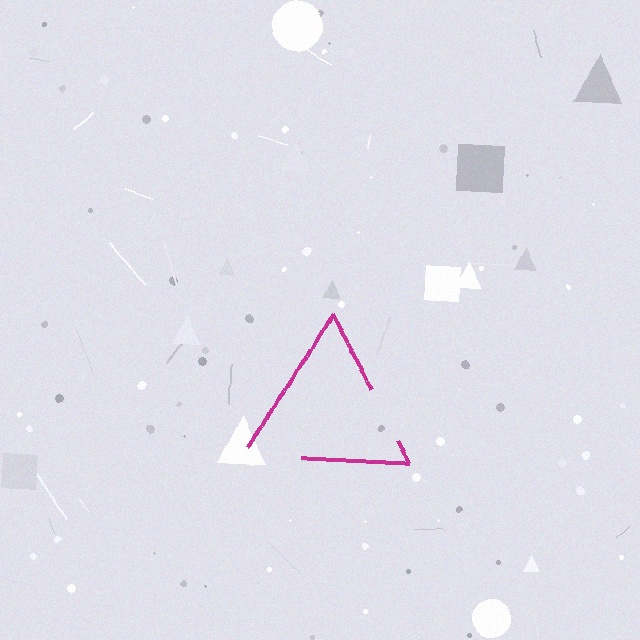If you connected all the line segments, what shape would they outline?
They would outline a triangle.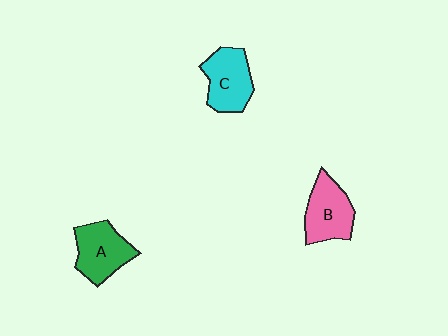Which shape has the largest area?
Shape B (pink).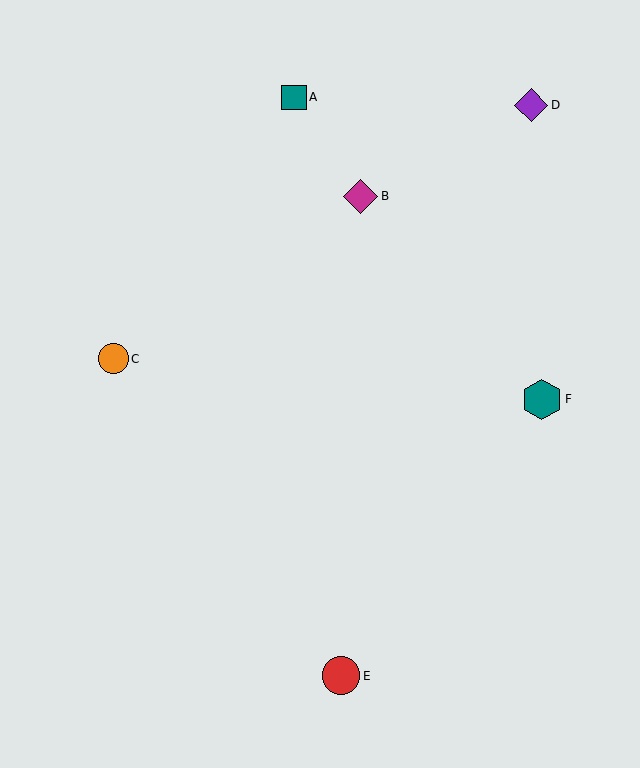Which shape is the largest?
The teal hexagon (labeled F) is the largest.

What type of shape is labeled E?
Shape E is a red circle.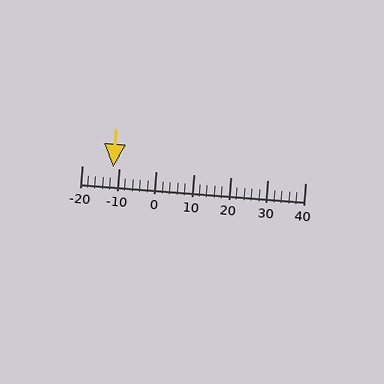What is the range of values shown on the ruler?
The ruler shows values from -20 to 40.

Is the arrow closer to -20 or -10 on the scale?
The arrow is closer to -10.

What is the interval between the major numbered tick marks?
The major tick marks are spaced 10 units apart.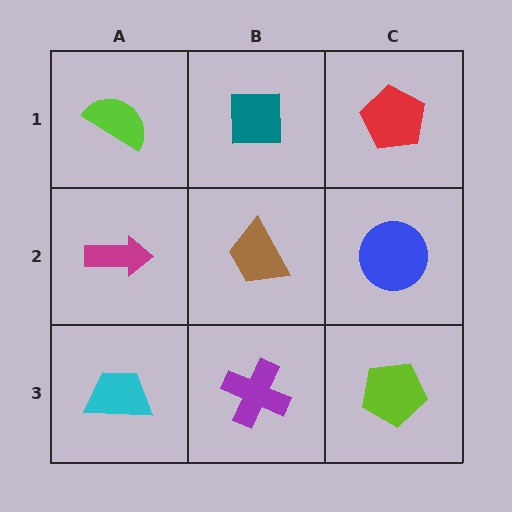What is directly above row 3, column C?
A blue circle.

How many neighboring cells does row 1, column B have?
3.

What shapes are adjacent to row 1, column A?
A magenta arrow (row 2, column A), a teal square (row 1, column B).